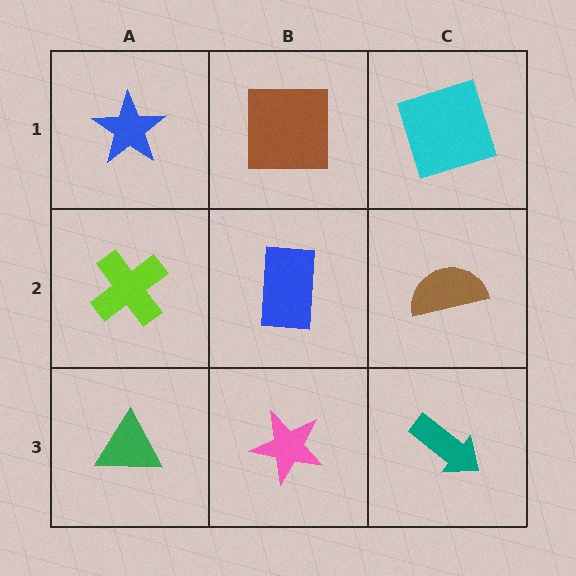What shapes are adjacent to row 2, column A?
A blue star (row 1, column A), a green triangle (row 3, column A), a blue rectangle (row 2, column B).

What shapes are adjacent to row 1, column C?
A brown semicircle (row 2, column C), a brown square (row 1, column B).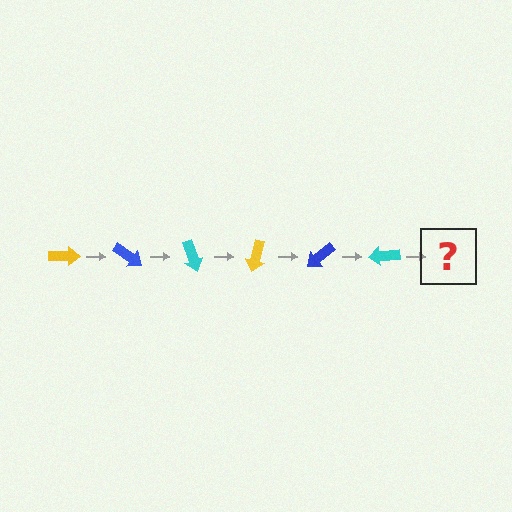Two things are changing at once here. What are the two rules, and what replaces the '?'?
The two rules are that it rotates 35 degrees each step and the color cycles through yellow, blue, and cyan. The '?' should be a yellow arrow, rotated 210 degrees from the start.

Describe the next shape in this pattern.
It should be a yellow arrow, rotated 210 degrees from the start.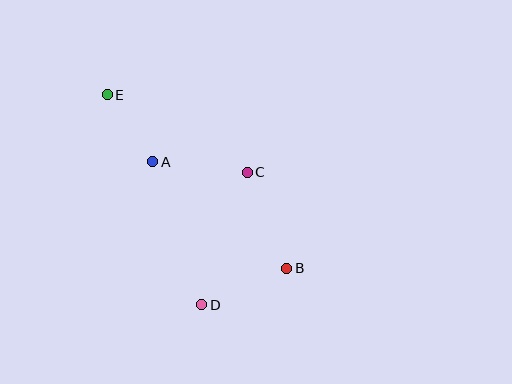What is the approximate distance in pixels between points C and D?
The distance between C and D is approximately 140 pixels.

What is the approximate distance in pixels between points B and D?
The distance between B and D is approximately 92 pixels.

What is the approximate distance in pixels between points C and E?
The distance between C and E is approximately 160 pixels.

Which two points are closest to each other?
Points A and E are closest to each other.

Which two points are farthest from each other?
Points B and E are farthest from each other.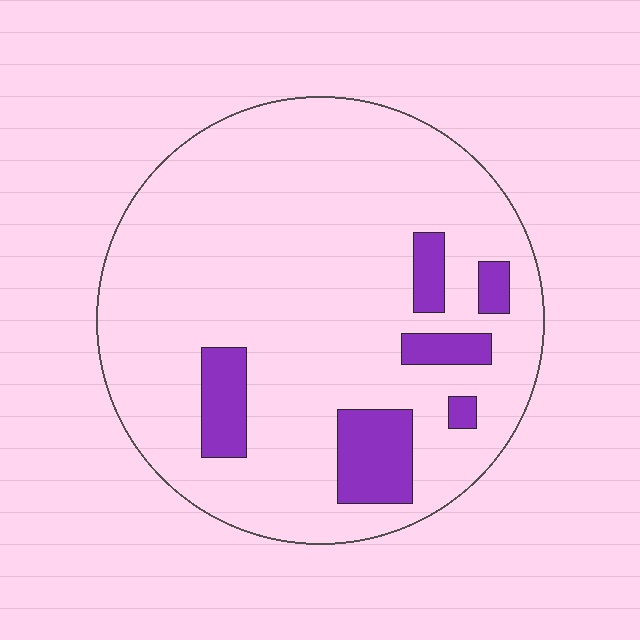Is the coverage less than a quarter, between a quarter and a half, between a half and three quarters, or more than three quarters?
Less than a quarter.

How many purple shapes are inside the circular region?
6.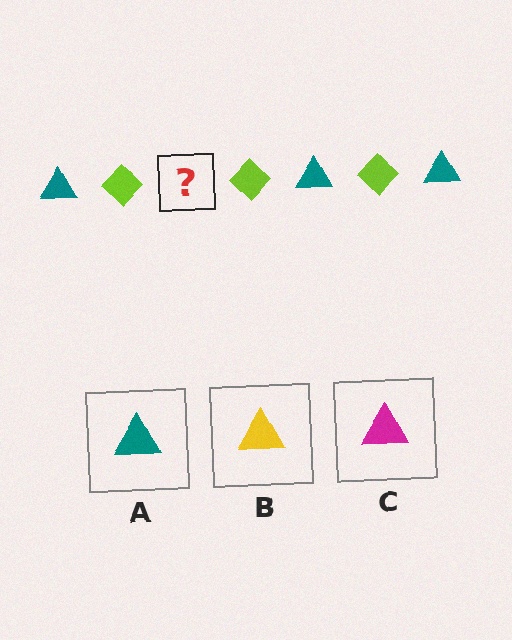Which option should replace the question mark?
Option A.